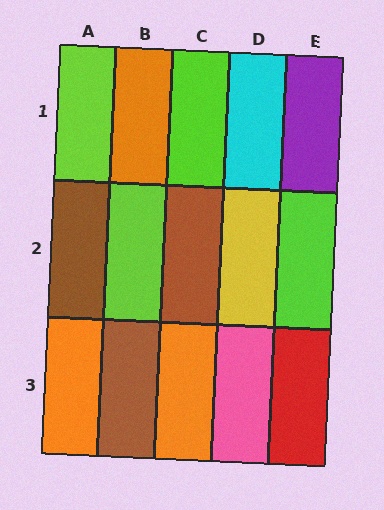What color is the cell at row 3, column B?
Brown.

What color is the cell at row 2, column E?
Lime.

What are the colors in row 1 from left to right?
Lime, orange, lime, cyan, purple.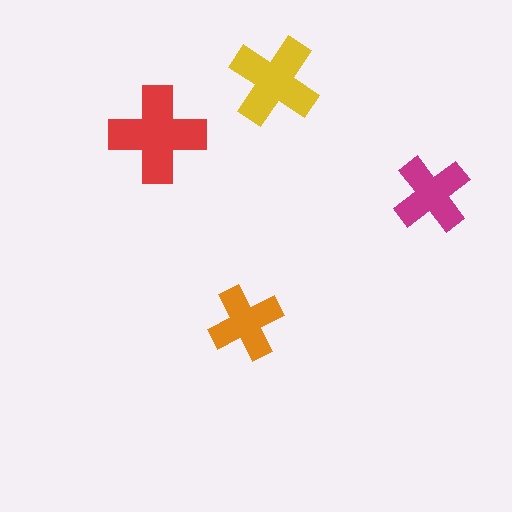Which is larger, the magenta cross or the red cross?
The red one.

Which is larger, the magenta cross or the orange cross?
The magenta one.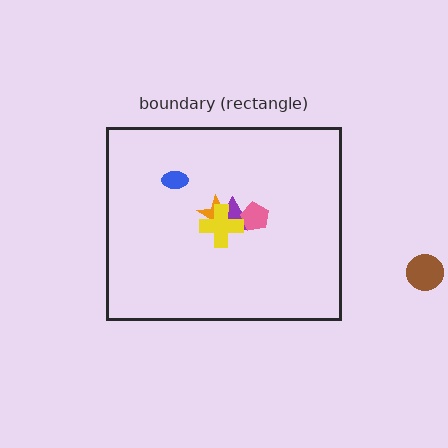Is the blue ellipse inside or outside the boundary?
Inside.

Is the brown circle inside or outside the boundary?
Outside.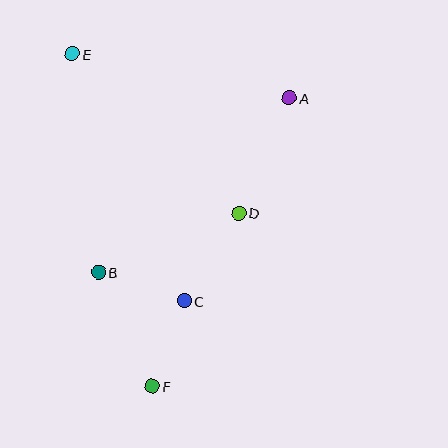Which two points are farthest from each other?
Points E and F are farthest from each other.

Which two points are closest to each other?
Points B and C are closest to each other.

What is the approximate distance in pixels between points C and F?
The distance between C and F is approximately 91 pixels.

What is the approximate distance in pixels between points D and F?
The distance between D and F is approximately 194 pixels.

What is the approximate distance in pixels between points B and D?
The distance between B and D is approximately 152 pixels.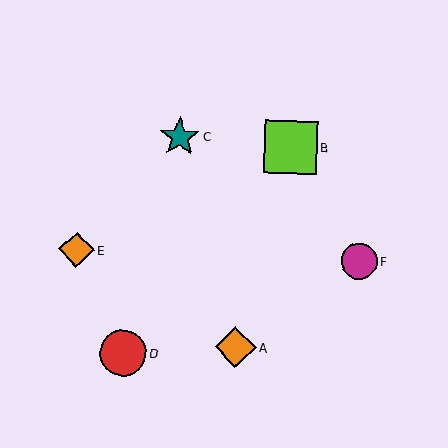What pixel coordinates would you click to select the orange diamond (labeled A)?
Click at (236, 347) to select the orange diamond A.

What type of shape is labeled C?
Shape C is a teal star.